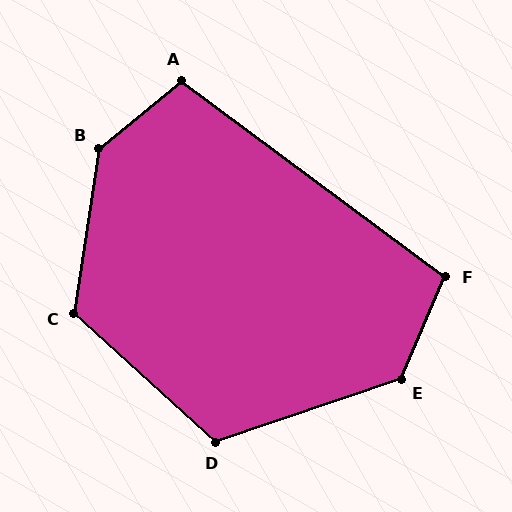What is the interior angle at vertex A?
Approximately 104 degrees (obtuse).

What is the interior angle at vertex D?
Approximately 119 degrees (obtuse).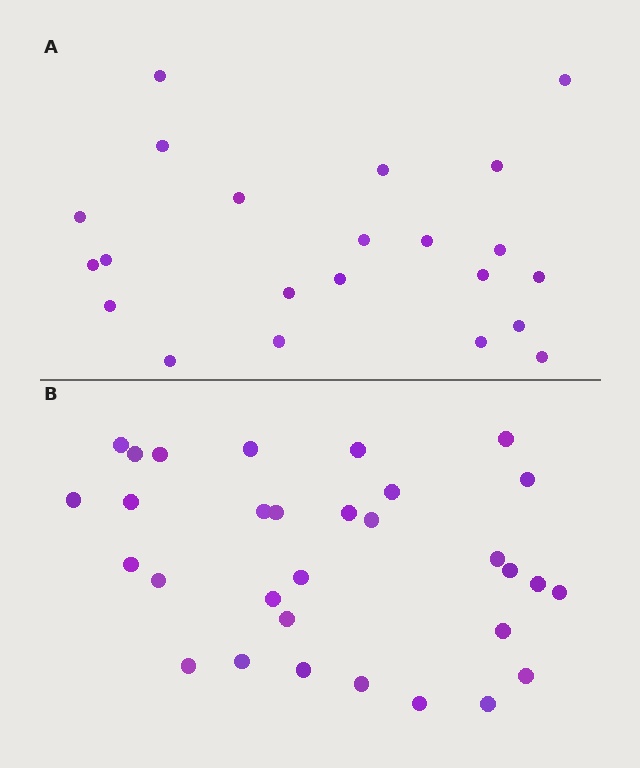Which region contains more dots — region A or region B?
Region B (the bottom region) has more dots.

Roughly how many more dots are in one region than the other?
Region B has roughly 8 or so more dots than region A.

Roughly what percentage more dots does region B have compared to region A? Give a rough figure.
About 40% more.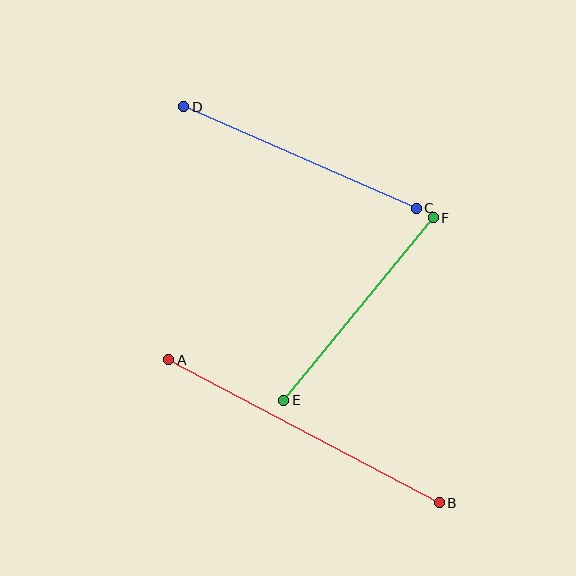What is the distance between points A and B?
The distance is approximately 306 pixels.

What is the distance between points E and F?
The distance is approximately 236 pixels.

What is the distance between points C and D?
The distance is approximately 254 pixels.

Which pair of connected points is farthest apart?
Points A and B are farthest apart.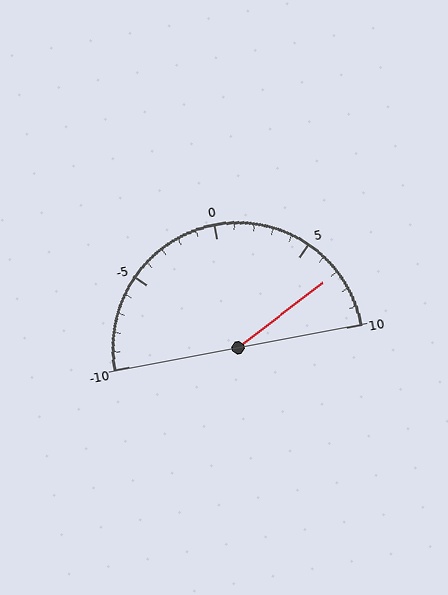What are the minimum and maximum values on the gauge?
The gauge ranges from -10 to 10.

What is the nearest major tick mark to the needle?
The nearest major tick mark is 5.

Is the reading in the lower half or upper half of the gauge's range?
The reading is in the upper half of the range (-10 to 10).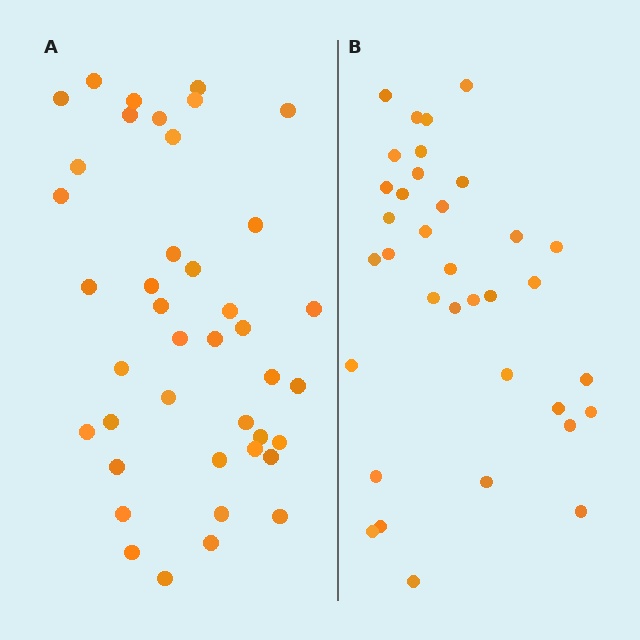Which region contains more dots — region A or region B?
Region A (the left region) has more dots.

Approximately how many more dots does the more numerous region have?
Region A has about 6 more dots than region B.